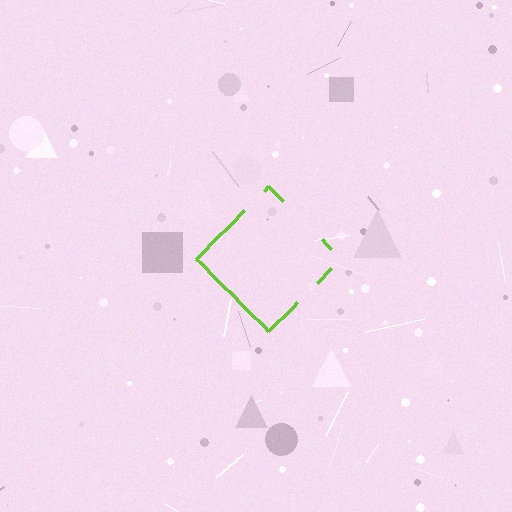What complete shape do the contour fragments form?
The contour fragments form a diamond.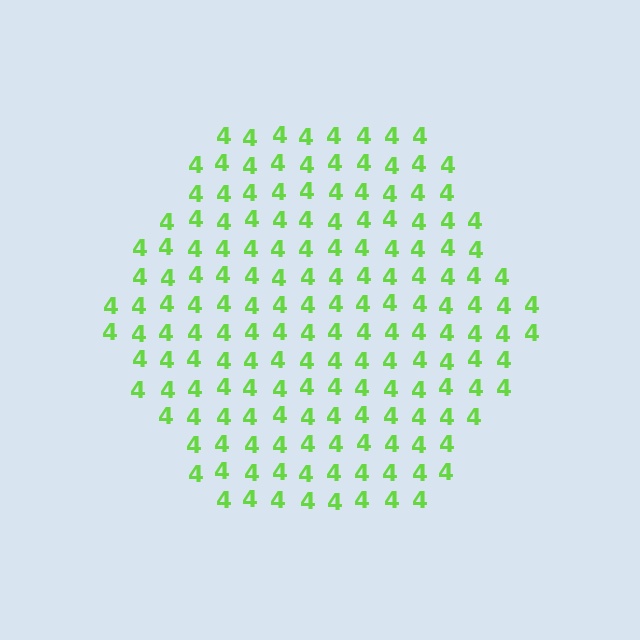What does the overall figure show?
The overall figure shows a hexagon.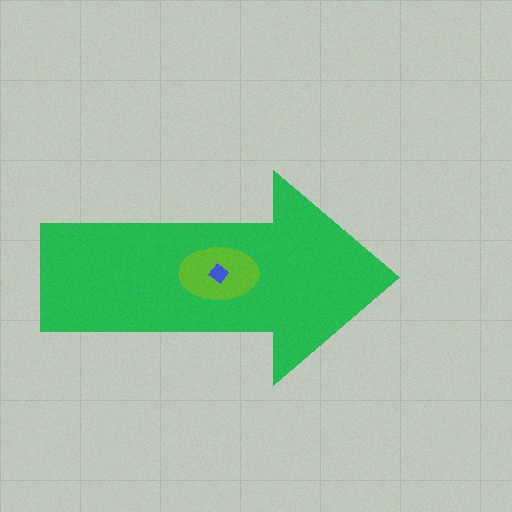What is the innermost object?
The blue diamond.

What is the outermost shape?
The green arrow.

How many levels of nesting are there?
3.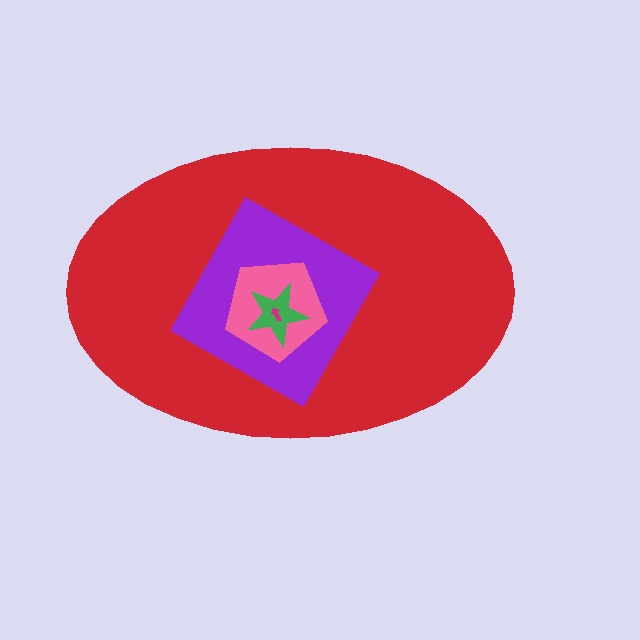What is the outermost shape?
The red ellipse.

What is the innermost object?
The magenta arrow.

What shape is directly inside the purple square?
The pink pentagon.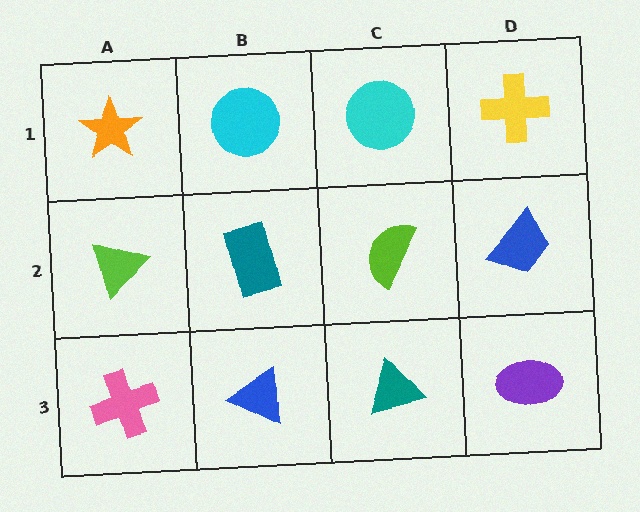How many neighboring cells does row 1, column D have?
2.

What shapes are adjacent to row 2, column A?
An orange star (row 1, column A), a pink cross (row 3, column A), a teal rectangle (row 2, column B).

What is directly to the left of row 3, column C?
A blue triangle.